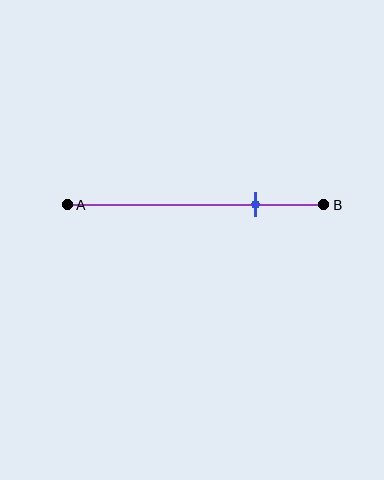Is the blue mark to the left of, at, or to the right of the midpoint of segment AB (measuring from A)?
The blue mark is to the right of the midpoint of segment AB.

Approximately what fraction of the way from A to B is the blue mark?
The blue mark is approximately 75% of the way from A to B.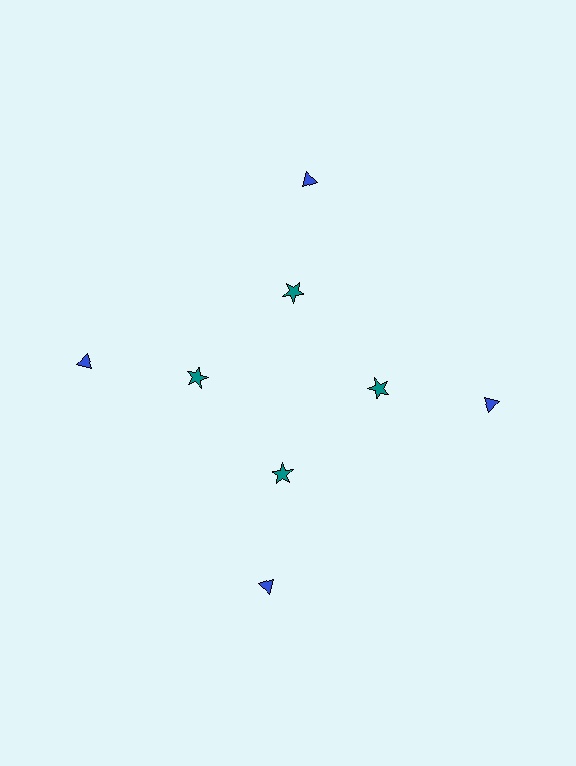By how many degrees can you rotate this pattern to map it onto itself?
The pattern maps onto itself every 90 degrees of rotation.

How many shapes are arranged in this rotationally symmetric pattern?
There are 8 shapes, arranged in 4 groups of 2.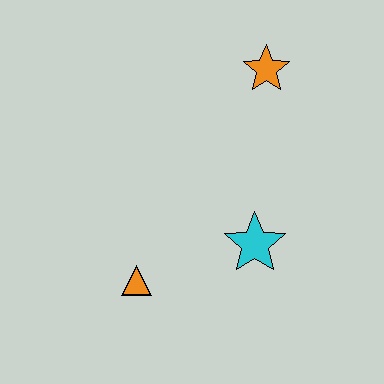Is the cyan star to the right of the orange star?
No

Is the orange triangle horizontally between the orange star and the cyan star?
No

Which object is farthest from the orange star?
The orange triangle is farthest from the orange star.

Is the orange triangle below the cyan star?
Yes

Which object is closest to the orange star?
The cyan star is closest to the orange star.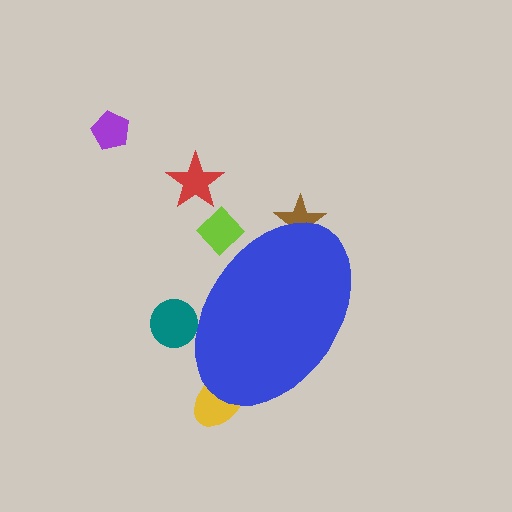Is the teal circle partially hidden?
Yes, the teal circle is partially hidden behind the blue ellipse.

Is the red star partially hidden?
No, the red star is fully visible.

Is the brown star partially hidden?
Yes, the brown star is partially hidden behind the blue ellipse.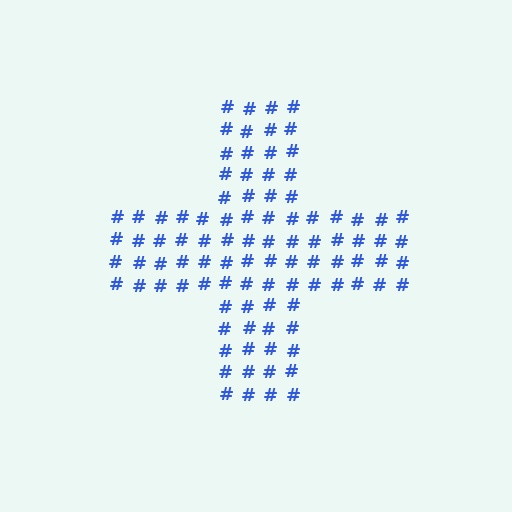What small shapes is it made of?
It is made of small hash symbols.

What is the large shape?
The large shape is a cross.